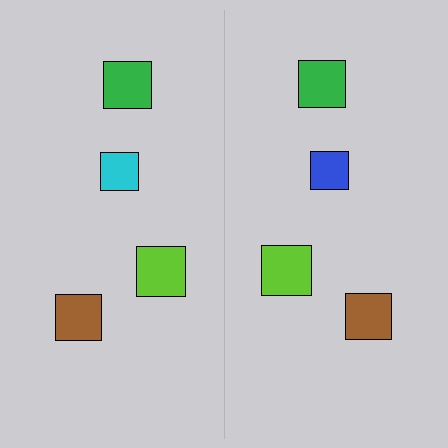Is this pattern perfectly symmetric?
No, the pattern is not perfectly symmetric. The blue square on the right side breaks the symmetry — its mirror counterpart is cyan.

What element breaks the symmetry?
The blue square on the right side breaks the symmetry — its mirror counterpart is cyan.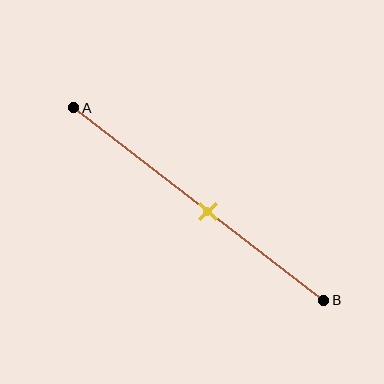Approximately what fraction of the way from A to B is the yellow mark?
The yellow mark is approximately 55% of the way from A to B.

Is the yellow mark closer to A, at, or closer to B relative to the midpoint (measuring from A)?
The yellow mark is closer to point B than the midpoint of segment AB.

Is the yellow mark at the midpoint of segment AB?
No, the mark is at about 55% from A, not at the 50% midpoint.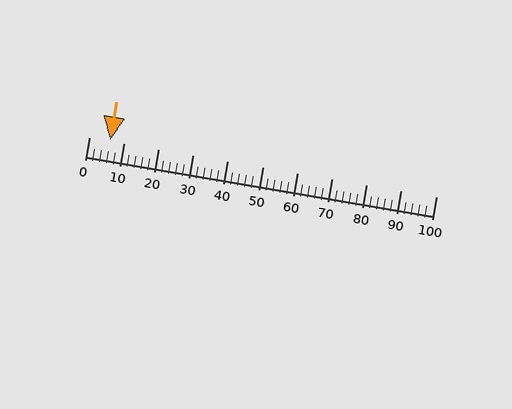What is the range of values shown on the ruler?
The ruler shows values from 0 to 100.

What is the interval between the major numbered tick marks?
The major tick marks are spaced 10 units apart.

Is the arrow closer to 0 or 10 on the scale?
The arrow is closer to 10.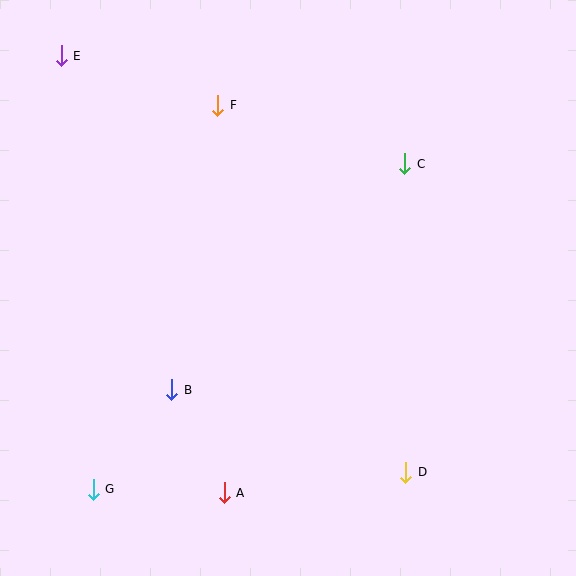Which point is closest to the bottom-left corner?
Point G is closest to the bottom-left corner.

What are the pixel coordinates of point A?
Point A is at (224, 493).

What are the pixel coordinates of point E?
Point E is at (61, 56).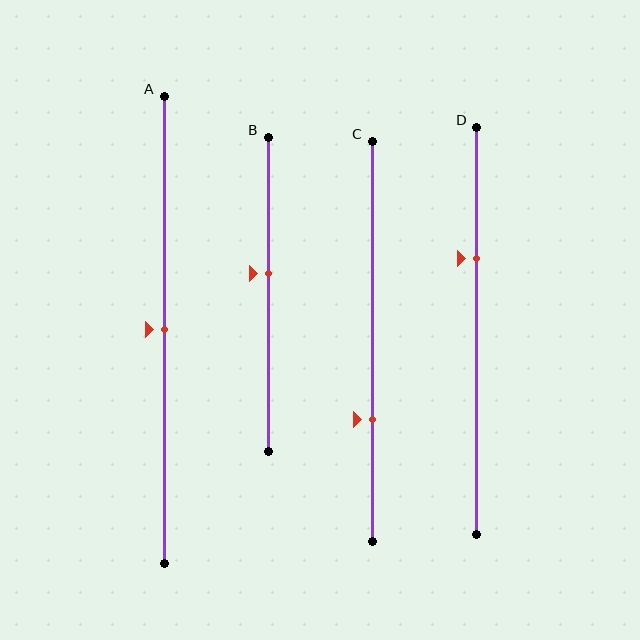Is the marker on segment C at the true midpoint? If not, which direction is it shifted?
No, the marker on segment C is shifted downward by about 20% of the segment length.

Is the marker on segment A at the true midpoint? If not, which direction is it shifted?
Yes, the marker on segment A is at the true midpoint.